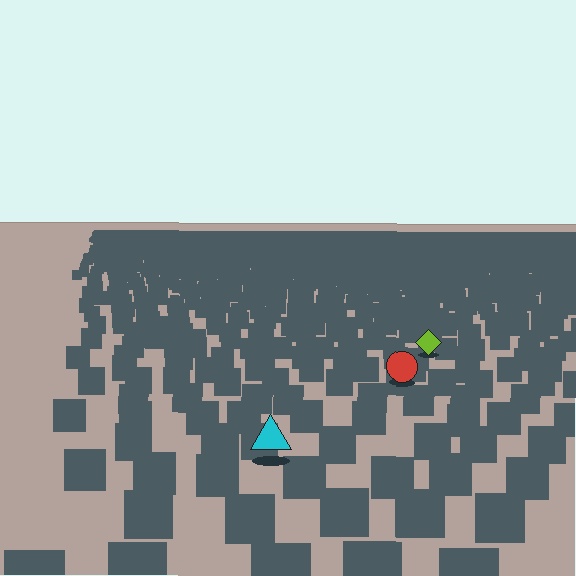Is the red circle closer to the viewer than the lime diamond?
Yes. The red circle is closer — you can tell from the texture gradient: the ground texture is coarser near it.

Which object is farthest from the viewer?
The lime diamond is farthest from the viewer. It appears smaller and the ground texture around it is denser.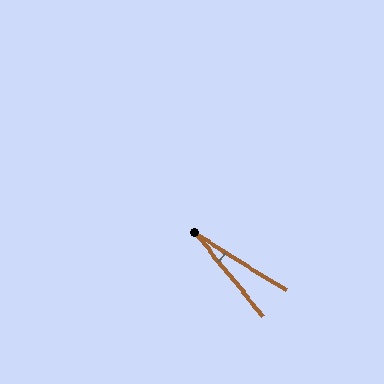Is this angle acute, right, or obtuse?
It is acute.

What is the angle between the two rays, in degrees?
Approximately 19 degrees.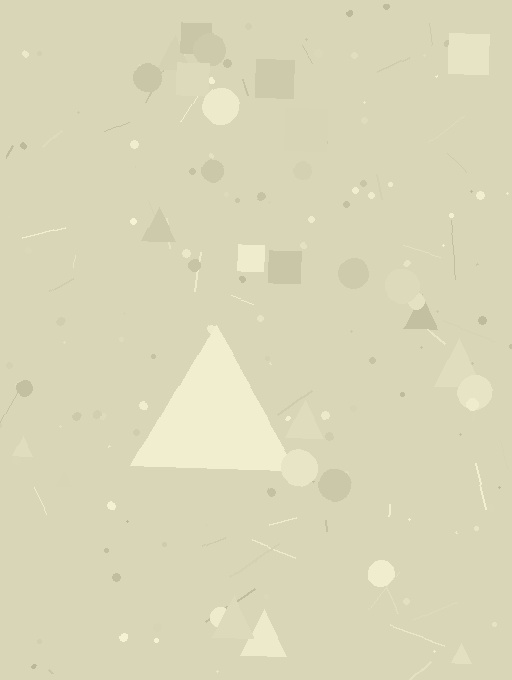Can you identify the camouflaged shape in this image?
The camouflaged shape is a triangle.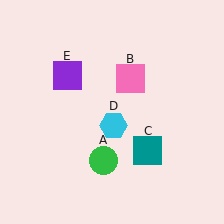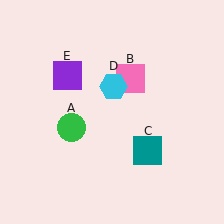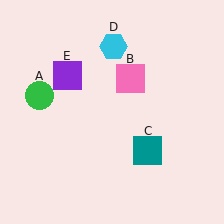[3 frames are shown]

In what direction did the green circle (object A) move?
The green circle (object A) moved up and to the left.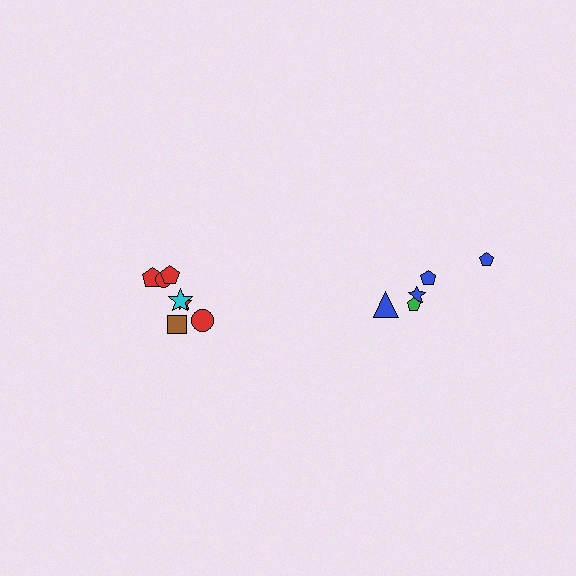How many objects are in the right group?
There are 5 objects.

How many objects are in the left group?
There are 7 objects.